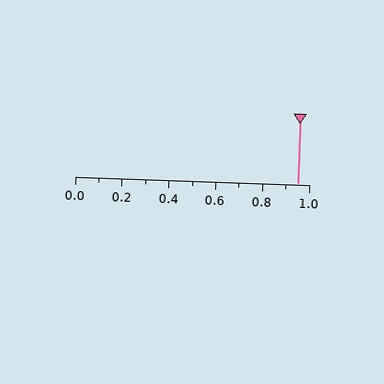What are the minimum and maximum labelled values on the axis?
The axis runs from 0.0 to 1.0.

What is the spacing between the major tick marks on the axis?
The major ticks are spaced 0.2 apart.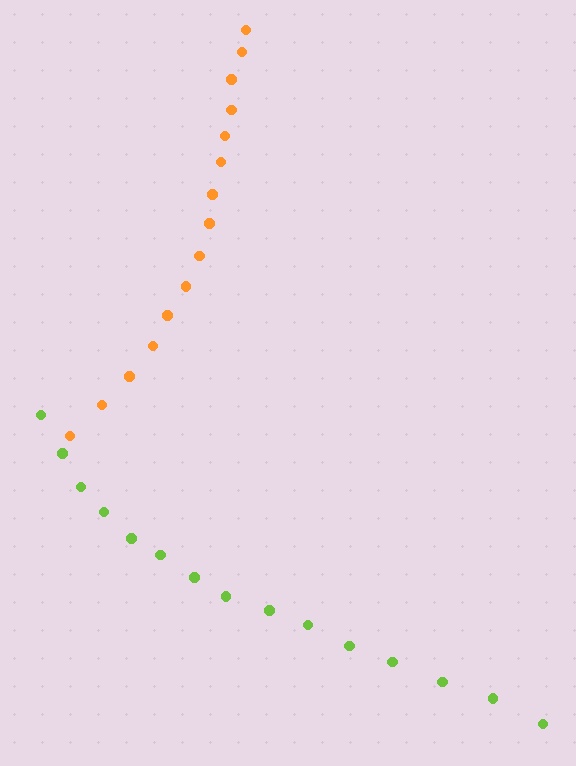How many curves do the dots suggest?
There are 2 distinct paths.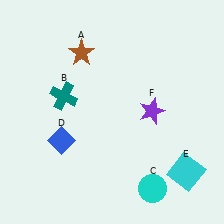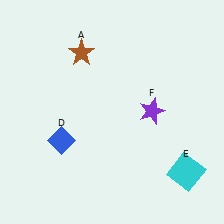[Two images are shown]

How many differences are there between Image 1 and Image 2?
There are 2 differences between the two images.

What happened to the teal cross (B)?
The teal cross (B) was removed in Image 2. It was in the top-left area of Image 1.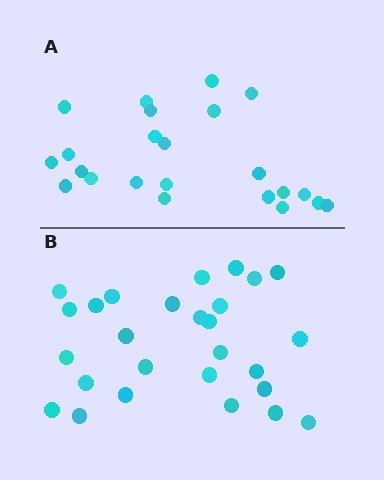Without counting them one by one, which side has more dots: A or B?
Region B (the bottom region) has more dots.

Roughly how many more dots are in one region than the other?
Region B has about 4 more dots than region A.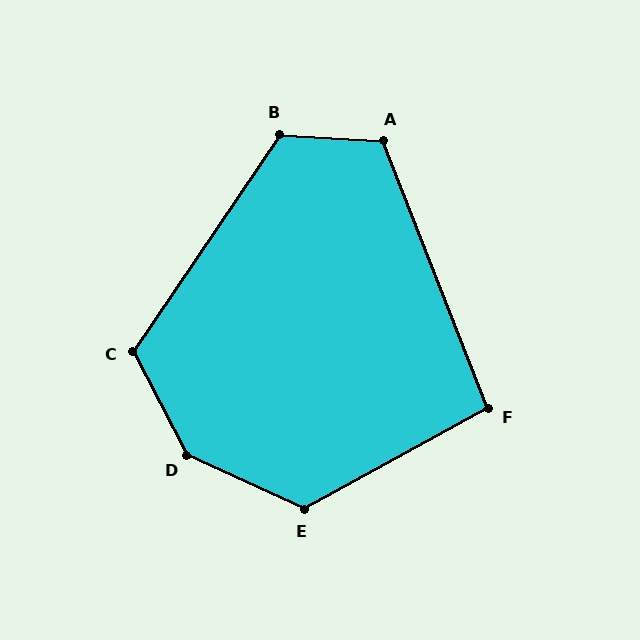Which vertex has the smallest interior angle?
F, at approximately 97 degrees.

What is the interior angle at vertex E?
Approximately 127 degrees (obtuse).